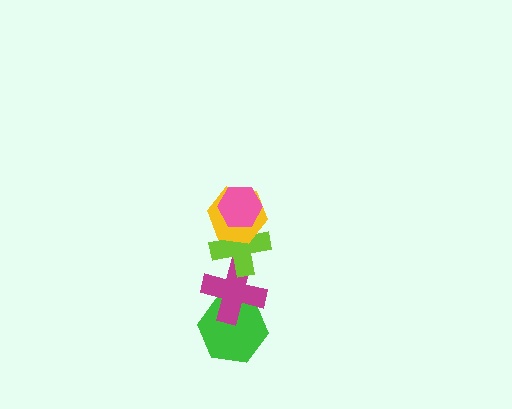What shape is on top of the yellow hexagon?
The pink hexagon is on top of the yellow hexagon.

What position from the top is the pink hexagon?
The pink hexagon is 1st from the top.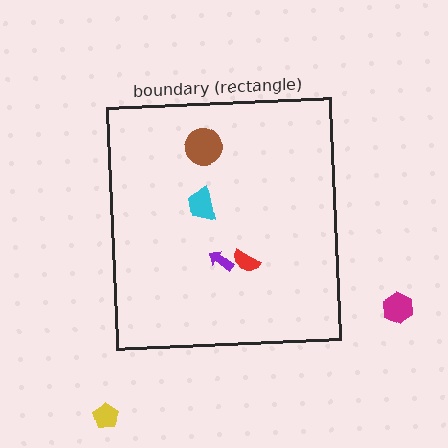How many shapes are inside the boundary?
4 inside, 2 outside.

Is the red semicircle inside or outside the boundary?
Inside.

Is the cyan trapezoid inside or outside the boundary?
Inside.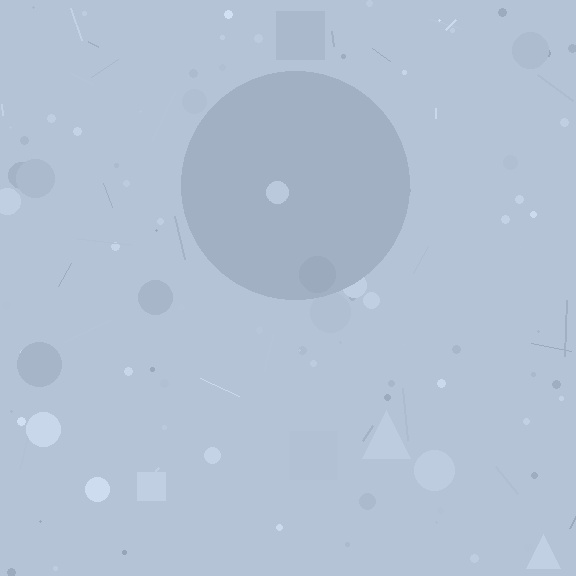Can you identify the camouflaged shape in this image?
The camouflaged shape is a circle.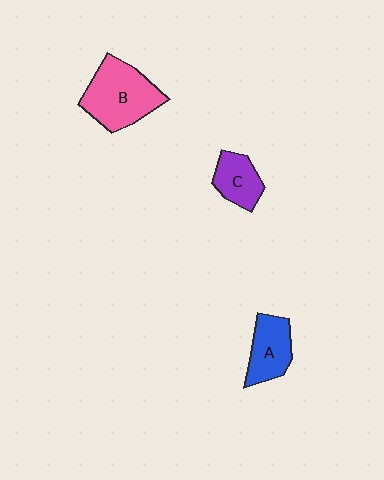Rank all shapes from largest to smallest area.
From largest to smallest: B (pink), A (blue), C (purple).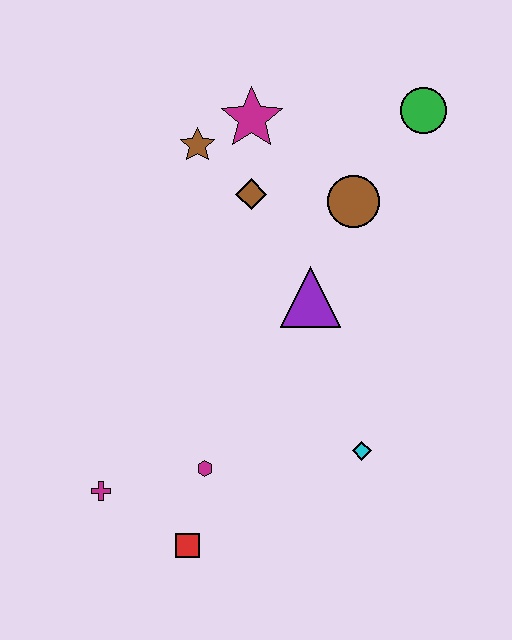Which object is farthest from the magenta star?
The red square is farthest from the magenta star.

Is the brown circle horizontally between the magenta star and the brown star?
No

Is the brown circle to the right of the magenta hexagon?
Yes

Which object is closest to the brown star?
The magenta star is closest to the brown star.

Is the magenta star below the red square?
No